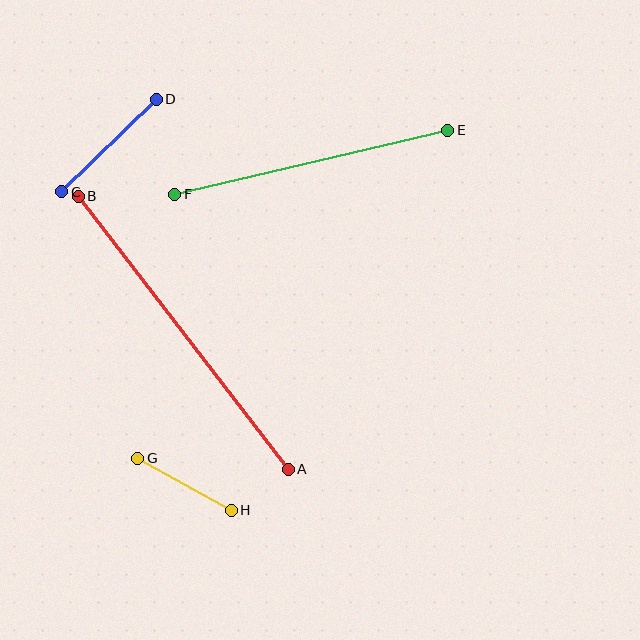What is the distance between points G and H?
The distance is approximately 107 pixels.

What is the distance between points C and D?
The distance is approximately 132 pixels.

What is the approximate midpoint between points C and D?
The midpoint is at approximately (109, 146) pixels.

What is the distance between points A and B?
The distance is approximately 345 pixels.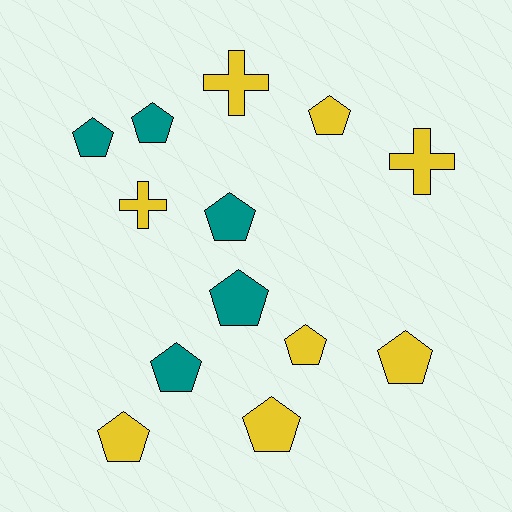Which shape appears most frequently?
Pentagon, with 10 objects.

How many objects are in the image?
There are 13 objects.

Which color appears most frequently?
Yellow, with 8 objects.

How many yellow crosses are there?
There are 3 yellow crosses.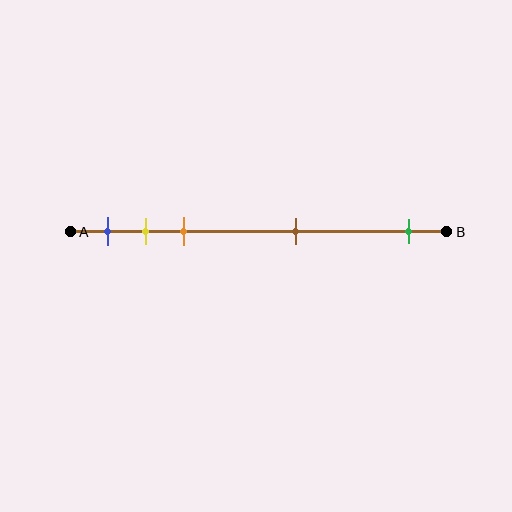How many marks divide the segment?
There are 5 marks dividing the segment.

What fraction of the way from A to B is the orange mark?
The orange mark is approximately 30% (0.3) of the way from A to B.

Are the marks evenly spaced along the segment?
No, the marks are not evenly spaced.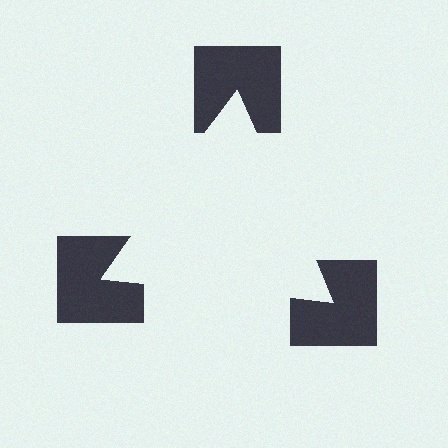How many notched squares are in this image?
There are 3 — one at each vertex of the illusory triangle.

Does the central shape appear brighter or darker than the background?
It typically appears slightly brighter than the background, even though no actual brightness change is drawn.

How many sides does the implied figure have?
3 sides.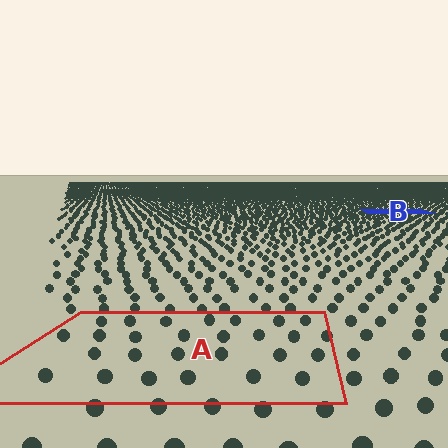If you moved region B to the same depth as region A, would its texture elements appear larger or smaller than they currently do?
They would appear larger. At a closer depth, the same texture elements are projected at a bigger on-screen size.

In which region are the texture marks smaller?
The texture marks are smaller in region B, because it is farther away.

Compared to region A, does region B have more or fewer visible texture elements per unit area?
Region B has more texture elements per unit area — they are packed more densely because it is farther away.